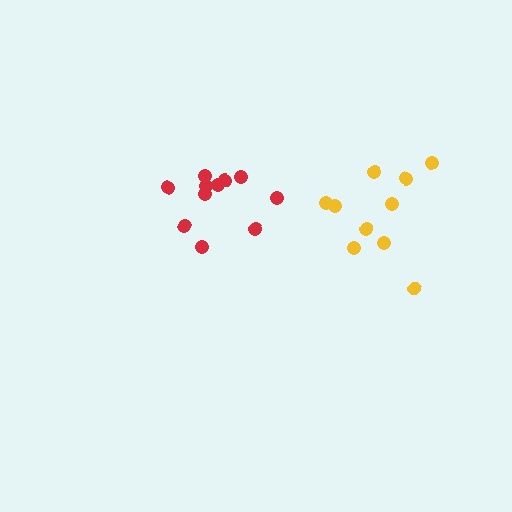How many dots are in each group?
Group 1: 10 dots, Group 2: 11 dots (21 total).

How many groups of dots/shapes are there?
There are 2 groups.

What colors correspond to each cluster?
The clusters are colored: yellow, red.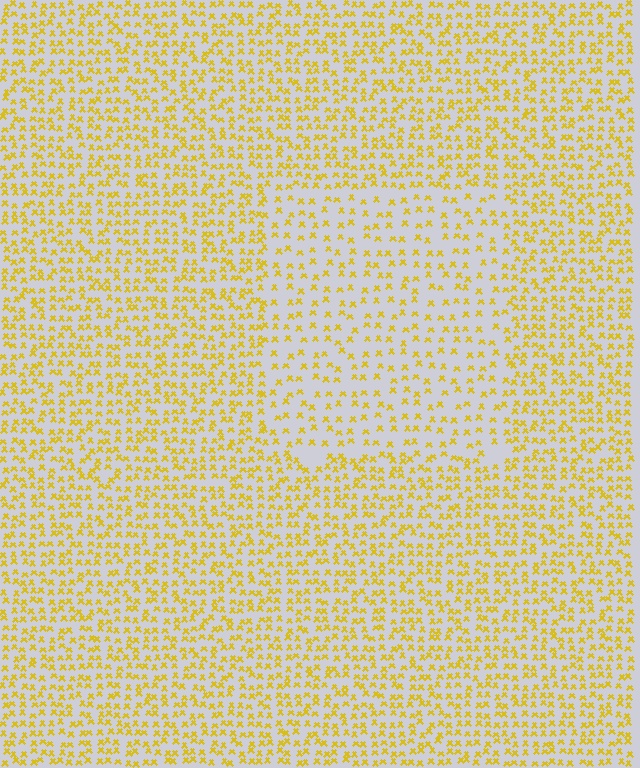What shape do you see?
I see a rectangle.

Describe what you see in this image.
The image contains small yellow elements arranged at two different densities. A rectangle-shaped region is visible where the elements are less densely packed than the surrounding area.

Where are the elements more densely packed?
The elements are more densely packed outside the rectangle boundary.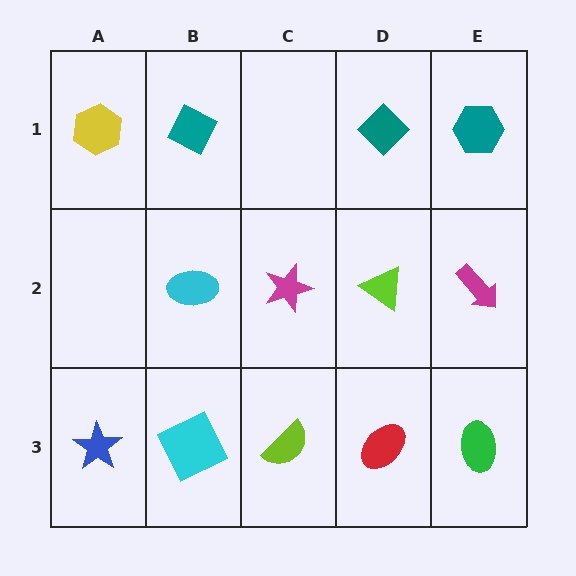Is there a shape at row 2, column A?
No, that cell is empty.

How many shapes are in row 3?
5 shapes.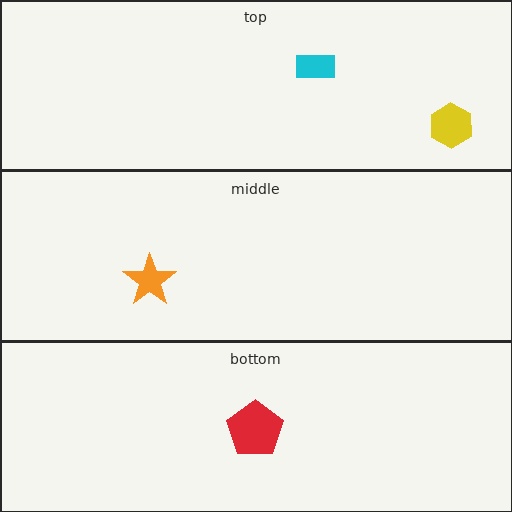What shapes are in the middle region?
The orange star.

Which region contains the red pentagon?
The bottom region.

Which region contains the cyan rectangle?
The top region.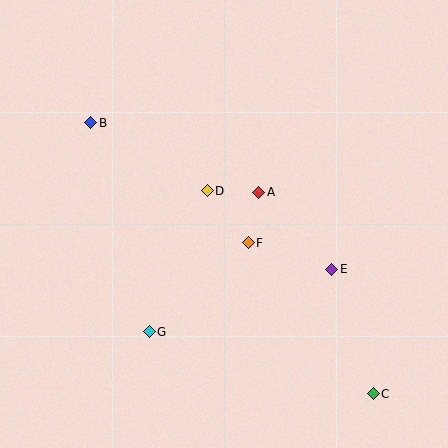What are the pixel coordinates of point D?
Point D is at (207, 191).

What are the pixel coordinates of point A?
Point A is at (259, 192).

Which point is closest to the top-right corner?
Point A is closest to the top-right corner.